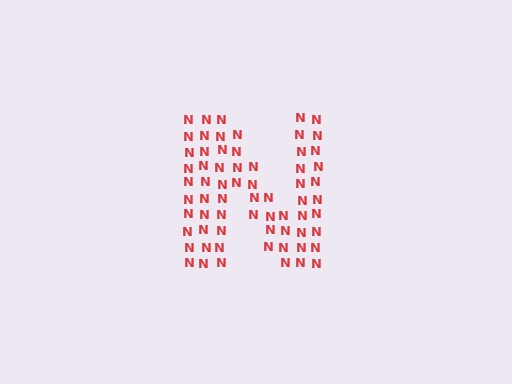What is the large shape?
The large shape is the letter N.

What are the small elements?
The small elements are letter N's.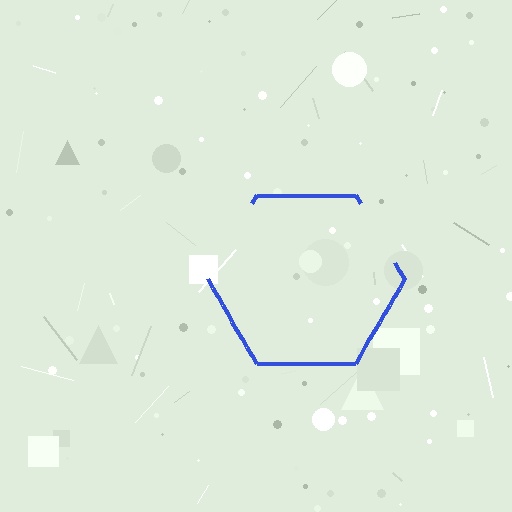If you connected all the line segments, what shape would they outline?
They would outline a hexagon.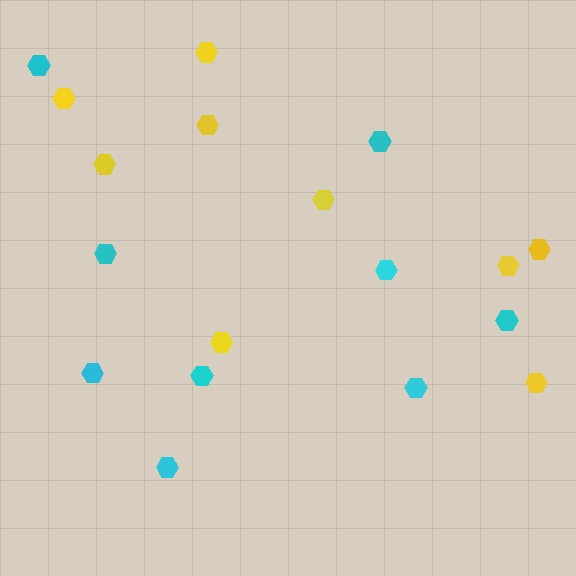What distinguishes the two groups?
There are 2 groups: one group of yellow hexagons (9) and one group of cyan hexagons (9).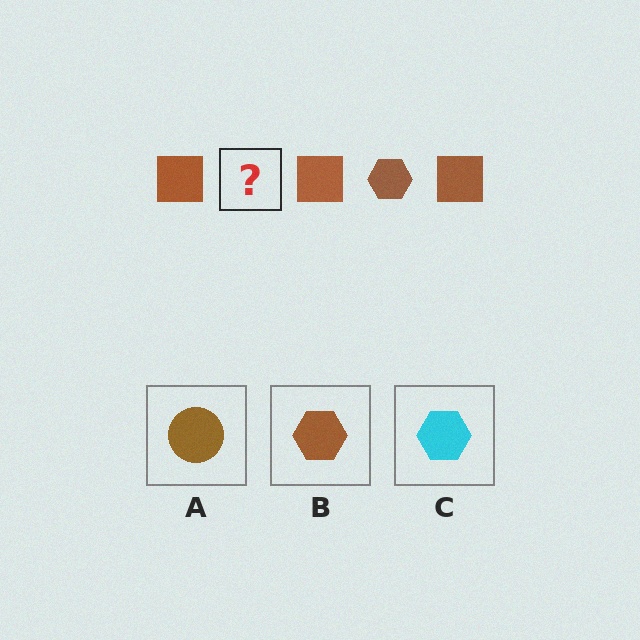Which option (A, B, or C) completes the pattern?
B.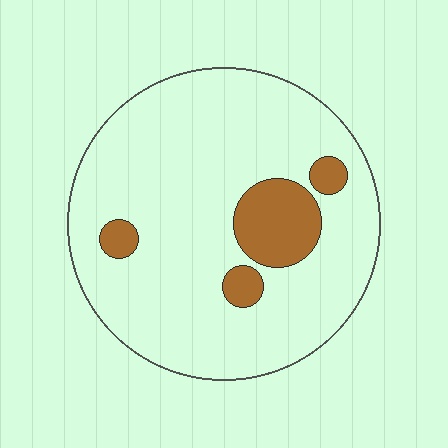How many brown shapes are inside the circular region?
4.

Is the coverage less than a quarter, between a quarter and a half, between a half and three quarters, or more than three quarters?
Less than a quarter.